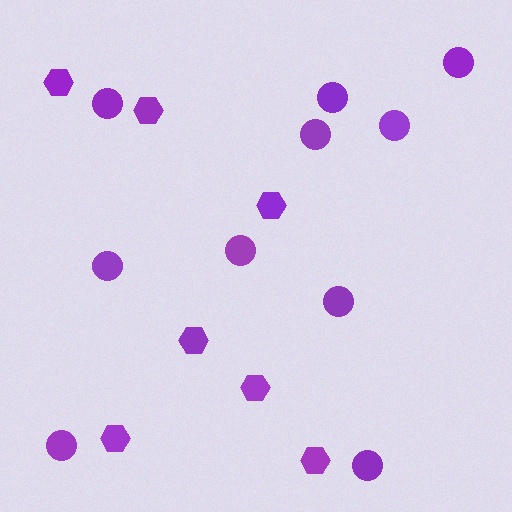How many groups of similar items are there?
There are 2 groups: one group of hexagons (7) and one group of circles (10).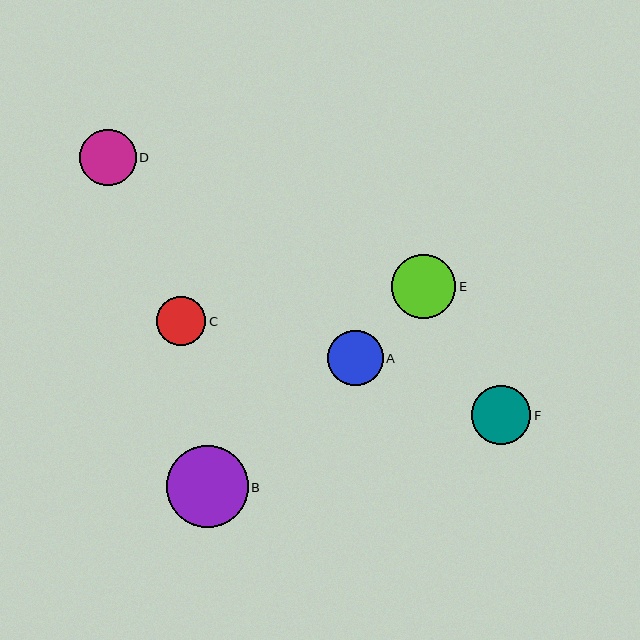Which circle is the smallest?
Circle C is the smallest with a size of approximately 49 pixels.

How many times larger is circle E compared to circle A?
Circle E is approximately 1.2 times the size of circle A.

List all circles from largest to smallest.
From largest to smallest: B, E, F, D, A, C.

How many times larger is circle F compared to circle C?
Circle F is approximately 1.2 times the size of circle C.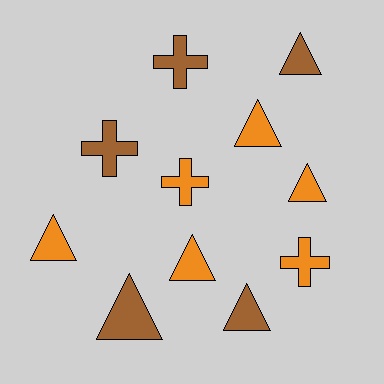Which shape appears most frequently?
Triangle, with 7 objects.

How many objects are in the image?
There are 11 objects.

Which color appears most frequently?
Orange, with 6 objects.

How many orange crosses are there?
There are 2 orange crosses.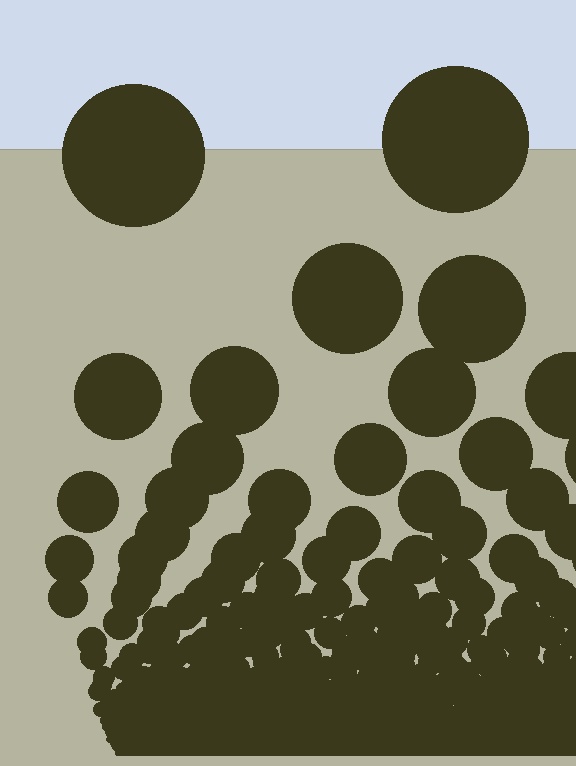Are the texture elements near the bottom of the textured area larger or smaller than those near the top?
Smaller. The gradient is inverted — elements near the bottom are smaller and denser.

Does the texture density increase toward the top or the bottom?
Density increases toward the bottom.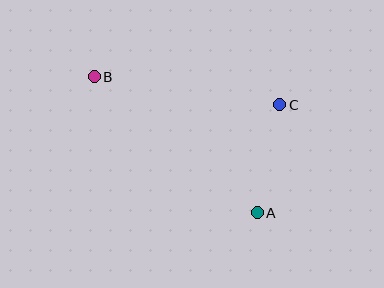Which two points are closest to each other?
Points A and C are closest to each other.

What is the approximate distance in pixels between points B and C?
The distance between B and C is approximately 188 pixels.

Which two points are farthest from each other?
Points A and B are farthest from each other.